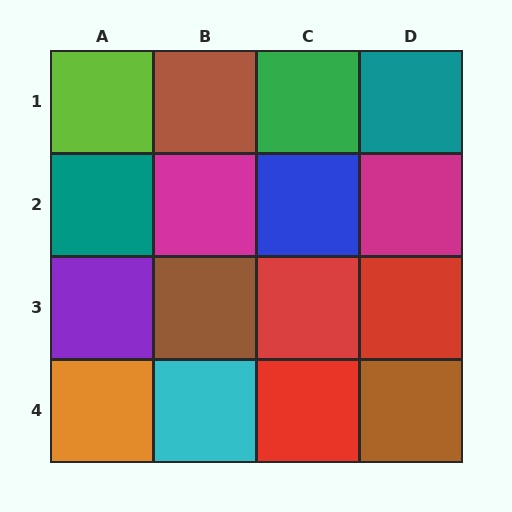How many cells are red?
3 cells are red.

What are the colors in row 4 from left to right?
Orange, cyan, red, brown.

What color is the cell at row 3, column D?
Red.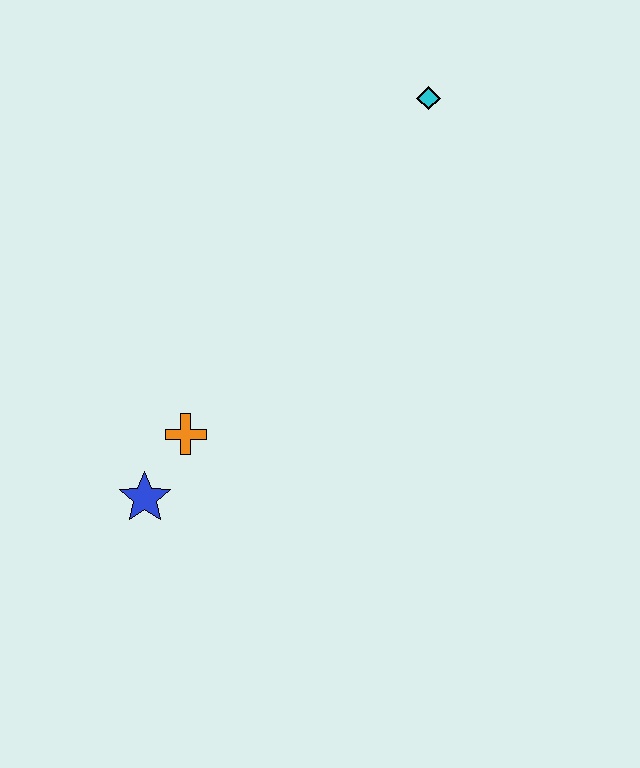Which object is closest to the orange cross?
The blue star is closest to the orange cross.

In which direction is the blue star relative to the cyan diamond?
The blue star is below the cyan diamond.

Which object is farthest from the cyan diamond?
The blue star is farthest from the cyan diamond.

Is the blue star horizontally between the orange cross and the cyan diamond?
No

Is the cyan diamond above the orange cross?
Yes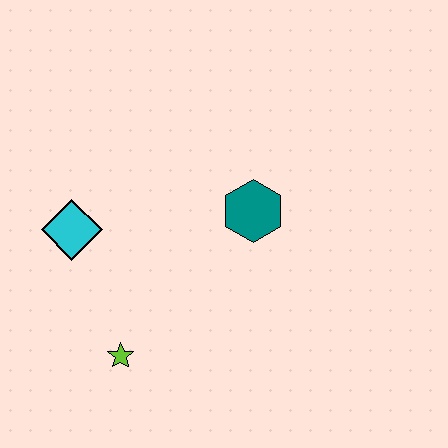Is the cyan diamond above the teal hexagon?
No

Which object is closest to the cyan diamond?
The lime star is closest to the cyan diamond.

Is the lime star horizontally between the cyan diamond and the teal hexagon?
Yes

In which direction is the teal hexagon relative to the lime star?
The teal hexagon is above the lime star.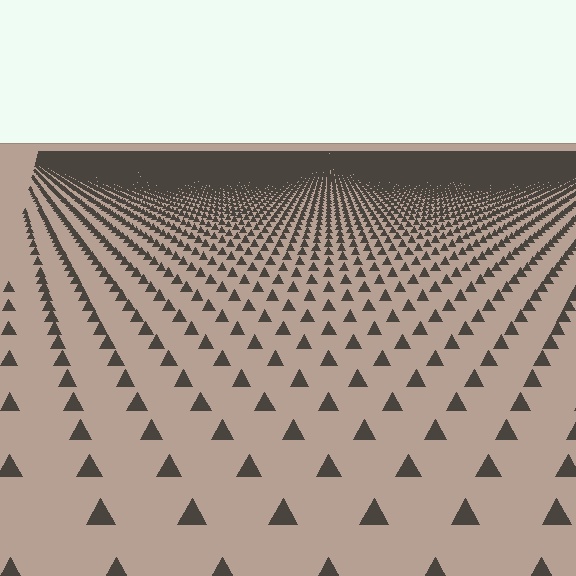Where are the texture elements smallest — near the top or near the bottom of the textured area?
Near the top.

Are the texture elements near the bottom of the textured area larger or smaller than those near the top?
Larger. Near the bottom, elements are closer to the viewer and appear at a bigger on-screen size.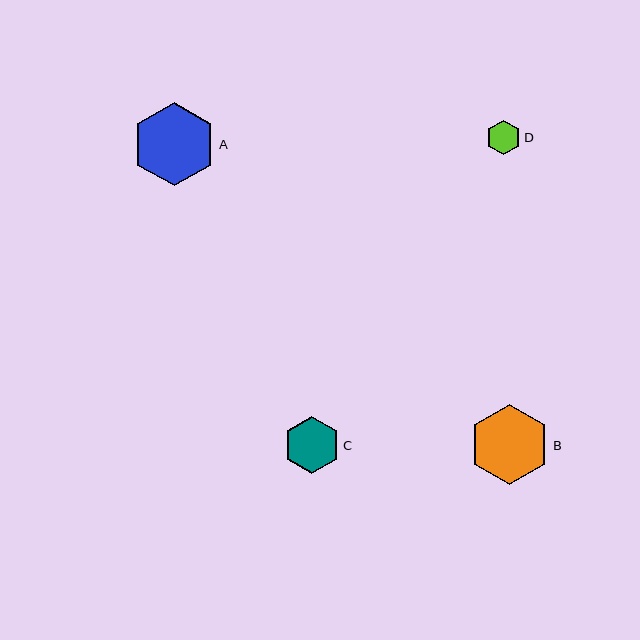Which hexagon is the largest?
Hexagon A is the largest with a size of approximately 83 pixels.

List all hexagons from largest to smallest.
From largest to smallest: A, B, C, D.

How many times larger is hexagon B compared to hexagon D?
Hexagon B is approximately 2.3 times the size of hexagon D.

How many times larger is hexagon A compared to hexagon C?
Hexagon A is approximately 1.5 times the size of hexagon C.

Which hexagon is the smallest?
Hexagon D is the smallest with a size of approximately 34 pixels.